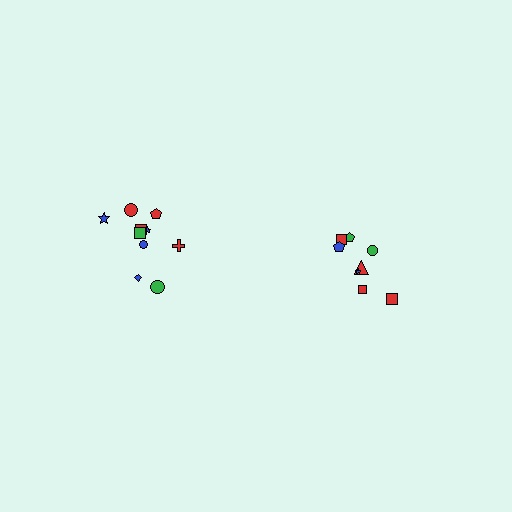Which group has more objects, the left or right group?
The left group.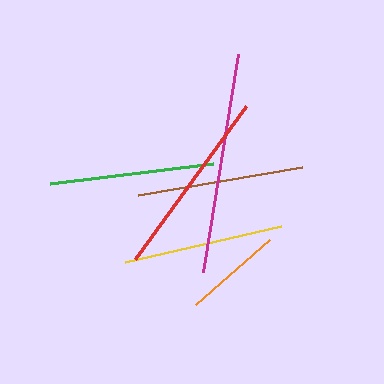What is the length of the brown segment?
The brown segment is approximately 166 pixels long.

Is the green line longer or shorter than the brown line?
The brown line is longer than the green line.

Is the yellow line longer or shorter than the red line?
The red line is longer than the yellow line.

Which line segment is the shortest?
The orange line is the shortest at approximately 99 pixels.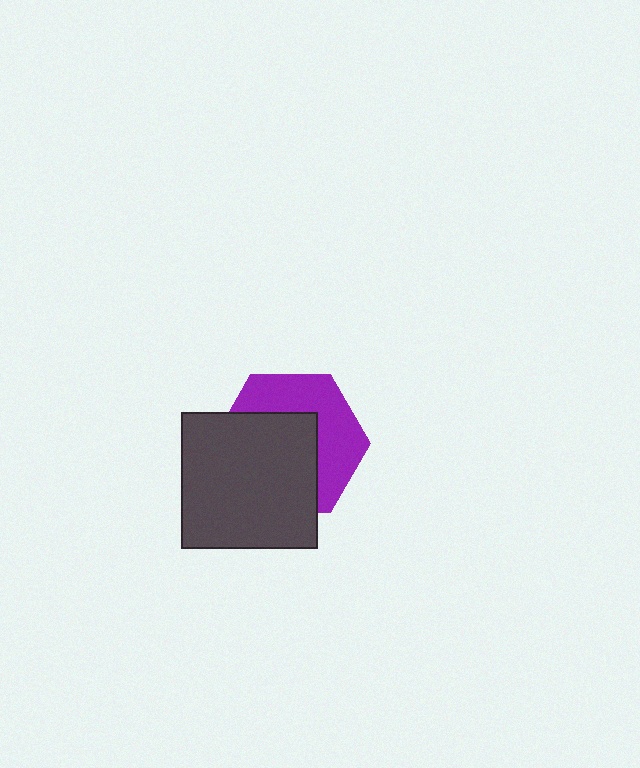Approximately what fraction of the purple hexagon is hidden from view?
Roughly 55% of the purple hexagon is hidden behind the dark gray square.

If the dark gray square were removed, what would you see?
You would see the complete purple hexagon.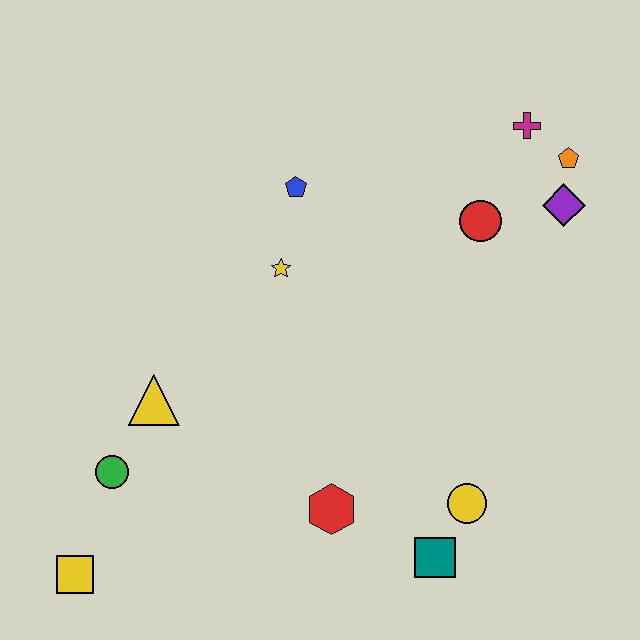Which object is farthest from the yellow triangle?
The orange pentagon is farthest from the yellow triangle.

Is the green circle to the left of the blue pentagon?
Yes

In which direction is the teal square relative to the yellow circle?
The teal square is below the yellow circle.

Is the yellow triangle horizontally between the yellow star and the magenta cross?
No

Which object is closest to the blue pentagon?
The yellow star is closest to the blue pentagon.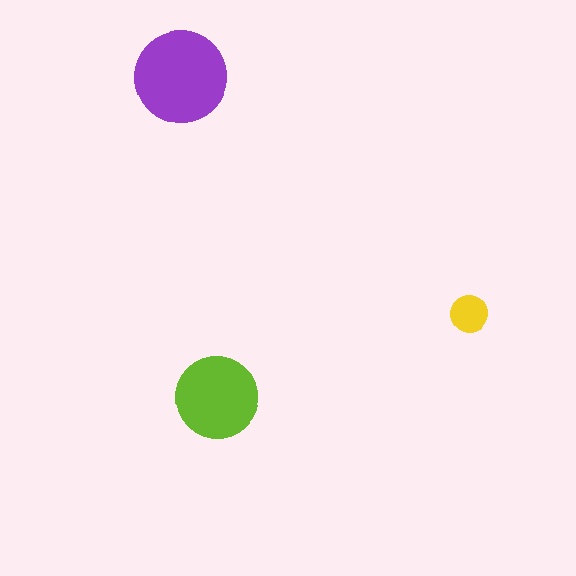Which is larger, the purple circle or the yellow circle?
The purple one.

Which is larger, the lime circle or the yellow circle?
The lime one.